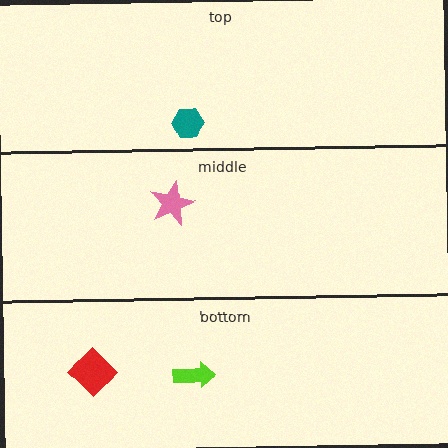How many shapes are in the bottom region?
2.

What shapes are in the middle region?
The pink star.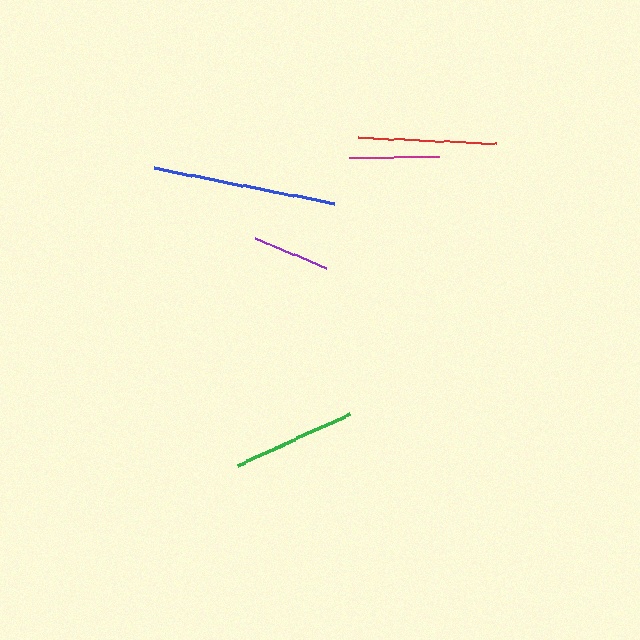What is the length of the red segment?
The red segment is approximately 138 pixels long.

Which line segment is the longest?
The blue line is the longest at approximately 182 pixels.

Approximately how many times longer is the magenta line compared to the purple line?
The magenta line is approximately 1.2 times the length of the purple line.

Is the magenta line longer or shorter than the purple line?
The magenta line is longer than the purple line.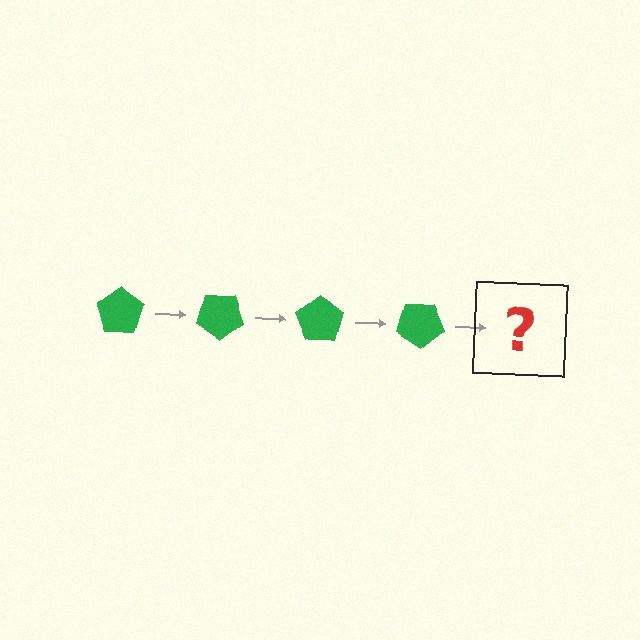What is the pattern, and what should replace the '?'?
The pattern is that the pentagon rotates 35 degrees each step. The '?' should be a green pentagon rotated 140 degrees.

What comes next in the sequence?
The next element should be a green pentagon rotated 140 degrees.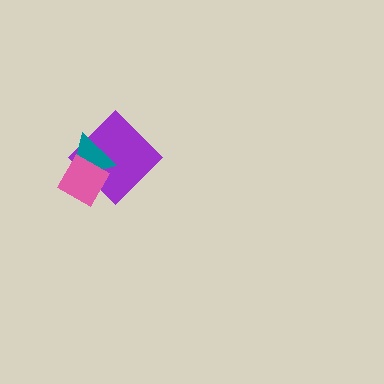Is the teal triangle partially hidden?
Yes, it is partially covered by another shape.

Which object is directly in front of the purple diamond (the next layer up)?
The teal triangle is directly in front of the purple diamond.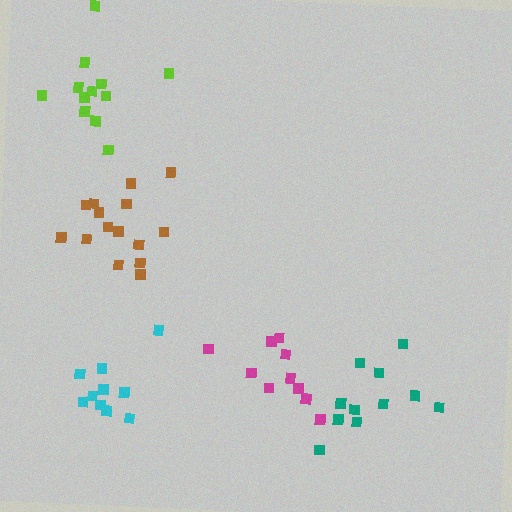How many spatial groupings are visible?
There are 5 spatial groupings.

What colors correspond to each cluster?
The clusters are colored: brown, cyan, teal, magenta, lime.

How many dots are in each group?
Group 1: 15 dots, Group 2: 10 dots, Group 3: 11 dots, Group 4: 10 dots, Group 5: 12 dots (58 total).